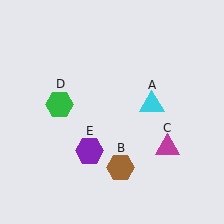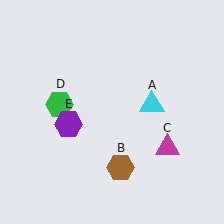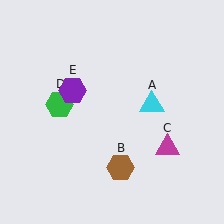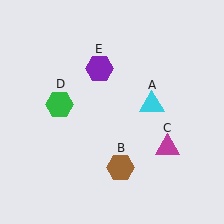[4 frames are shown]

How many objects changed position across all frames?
1 object changed position: purple hexagon (object E).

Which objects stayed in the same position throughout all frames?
Cyan triangle (object A) and brown hexagon (object B) and magenta triangle (object C) and green hexagon (object D) remained stationary.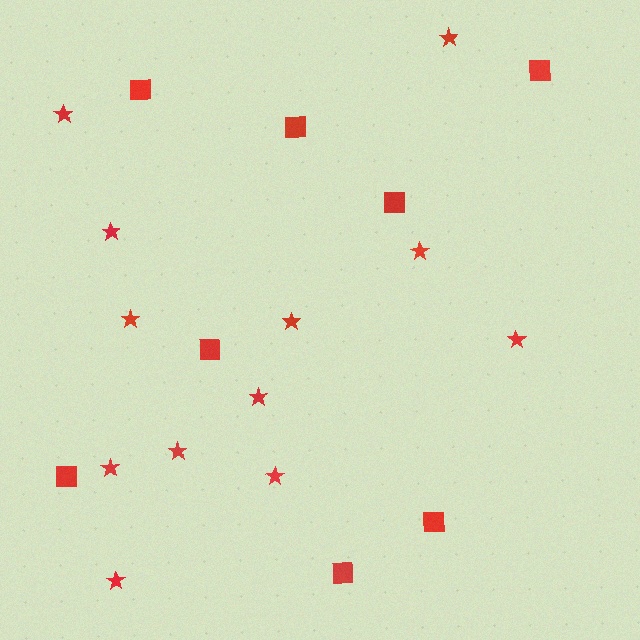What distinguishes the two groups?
There are 2 groups: one group of stars (12) and one group of squares (8).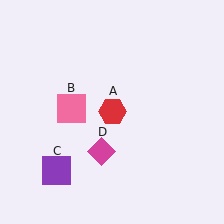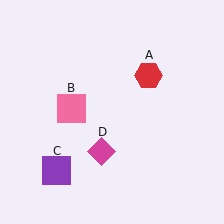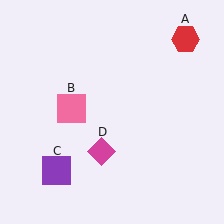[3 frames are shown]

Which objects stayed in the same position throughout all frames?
Pink square (object B) and purple square (object C) and magenta diamond (object D) remained stationary.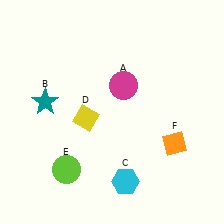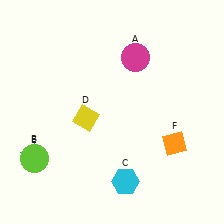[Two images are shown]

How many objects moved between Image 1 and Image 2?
3 objects moved between the two images.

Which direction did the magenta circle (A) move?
The magenta circle (A) moved up.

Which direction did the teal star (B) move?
The teal star (B) moved down.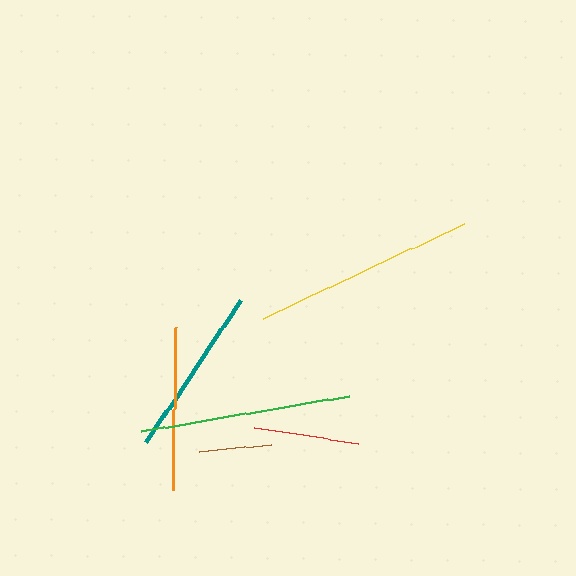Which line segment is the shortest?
The brown line is the shortest at approximately 73 pixels.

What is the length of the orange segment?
The orange segment is approximately 163 pixels long.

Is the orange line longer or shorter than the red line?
The orange line is longer than the red line.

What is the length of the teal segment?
The teal segment is approximately 171 pixels long.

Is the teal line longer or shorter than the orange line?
The teal line is longer than the orange line.